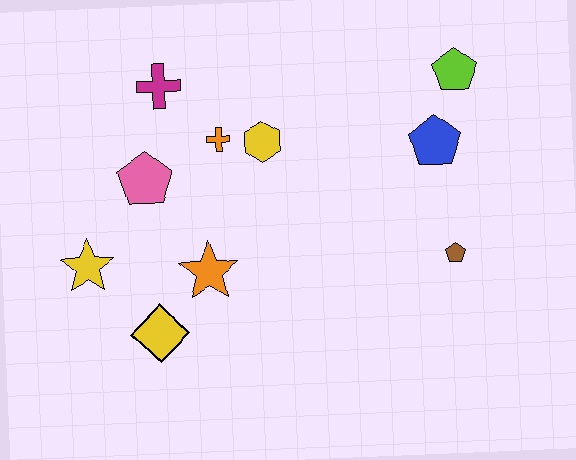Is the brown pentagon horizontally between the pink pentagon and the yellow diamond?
No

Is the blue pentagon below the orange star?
No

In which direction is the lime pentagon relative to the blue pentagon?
The lime pentagon is above the blue pentagon.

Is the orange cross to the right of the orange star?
Yes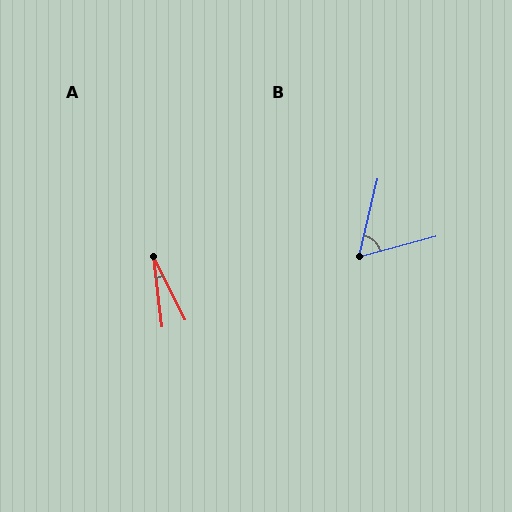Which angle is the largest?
B, at approximately 62 degrees.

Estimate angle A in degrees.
Approximately 20 degrees.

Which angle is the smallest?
A, at approximately 20 degrees.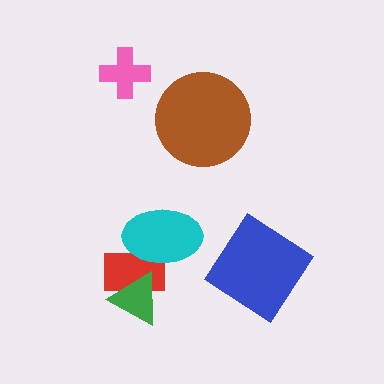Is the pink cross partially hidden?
No, no other shape covers it.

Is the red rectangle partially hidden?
Yes, it is partially covered by another shape.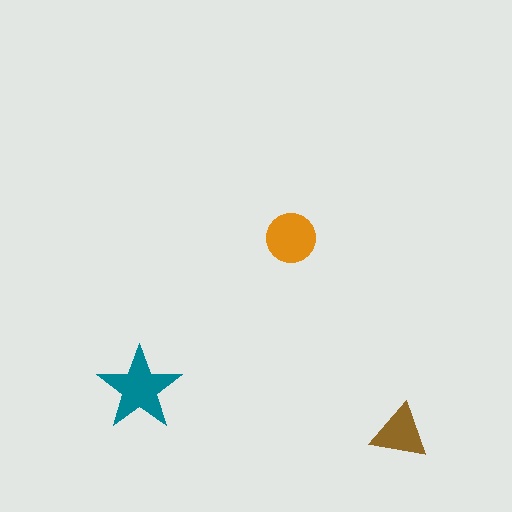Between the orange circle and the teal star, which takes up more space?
The teal star.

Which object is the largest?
The teal star.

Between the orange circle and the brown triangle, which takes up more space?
The orange circle.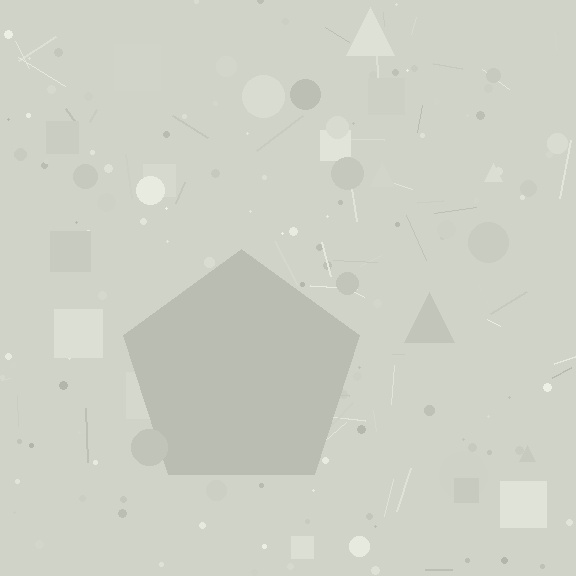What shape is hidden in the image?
A pentagon is hidden in the image.